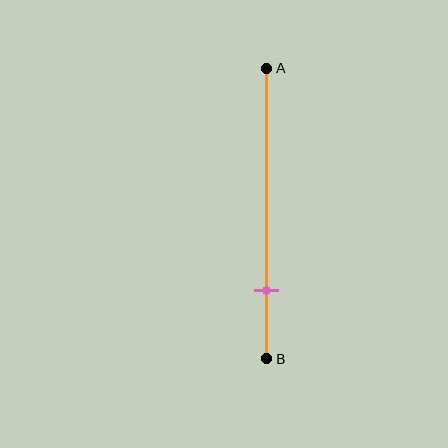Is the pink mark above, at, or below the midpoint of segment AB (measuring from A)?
The pink mark is below the midpoint of segment AB.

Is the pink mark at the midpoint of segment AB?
No, the mark is at about 75% from A, not at the 50% midpoint.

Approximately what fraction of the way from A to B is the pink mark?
The pink mark is approximately 75% of the way from A to B.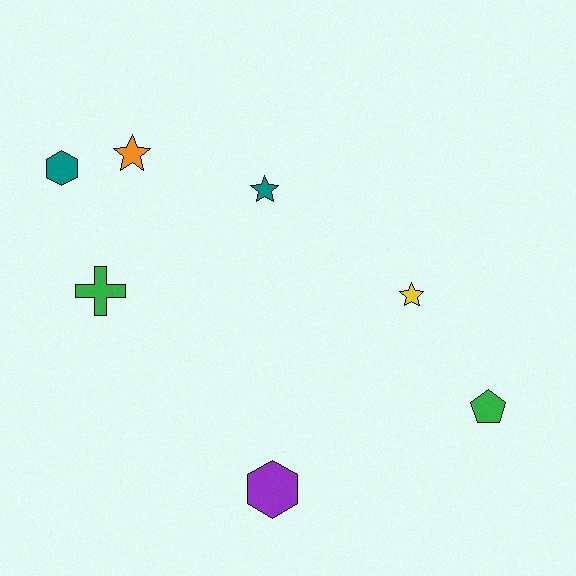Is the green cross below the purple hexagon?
No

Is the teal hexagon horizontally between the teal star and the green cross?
No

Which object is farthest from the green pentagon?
The teal hexagon is farthest from the green pentagon.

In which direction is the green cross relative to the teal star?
The green cross is to the left of the teal star.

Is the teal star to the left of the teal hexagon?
No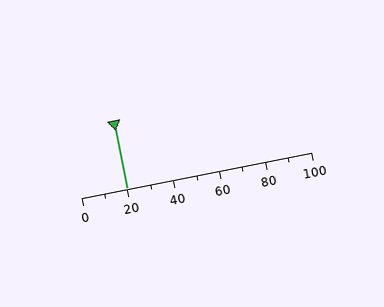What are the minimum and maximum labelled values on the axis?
The axis runs from 0 to 100.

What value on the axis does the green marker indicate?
The marker indicates approximately 20.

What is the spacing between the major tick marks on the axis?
The major ticks are spaced 20 apart.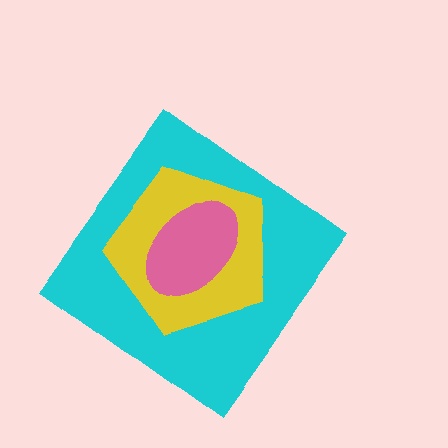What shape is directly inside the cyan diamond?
The yellow pentagon.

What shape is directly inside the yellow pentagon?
The pink ellipse.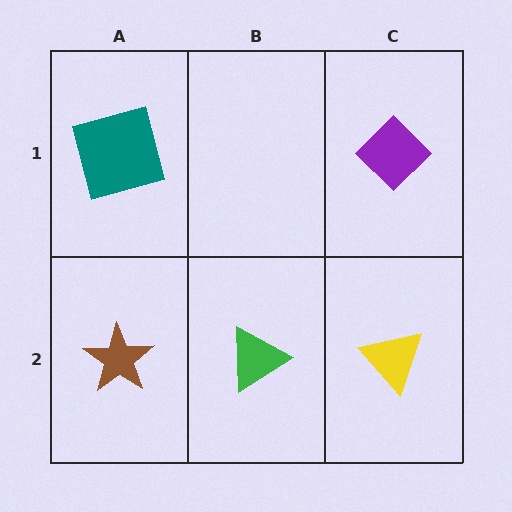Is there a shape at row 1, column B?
No, that cell is empty.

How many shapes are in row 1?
2 shapes.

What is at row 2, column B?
A green triangle.